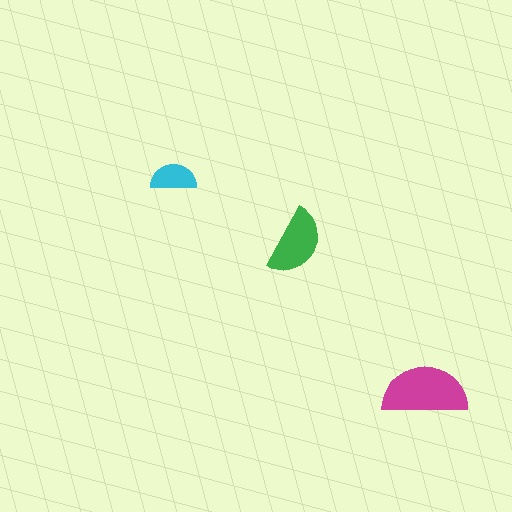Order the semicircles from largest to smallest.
the magenta one, the green one, the cyan one.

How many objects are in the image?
There are 3 objects in the image.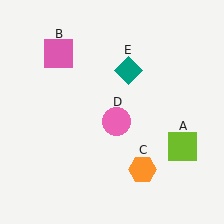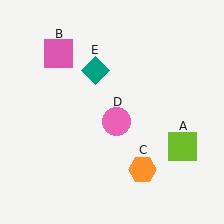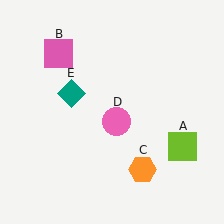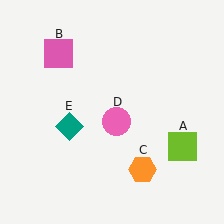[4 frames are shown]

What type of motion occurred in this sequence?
The teal diamond (object E) rotated counterclockwise around the center of the scene.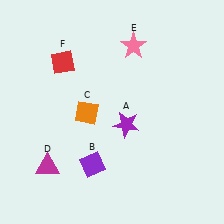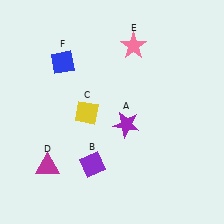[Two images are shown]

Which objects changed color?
C changed from orange to yellow. F changed from red to blue.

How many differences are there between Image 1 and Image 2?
There are 2 differences between the two images.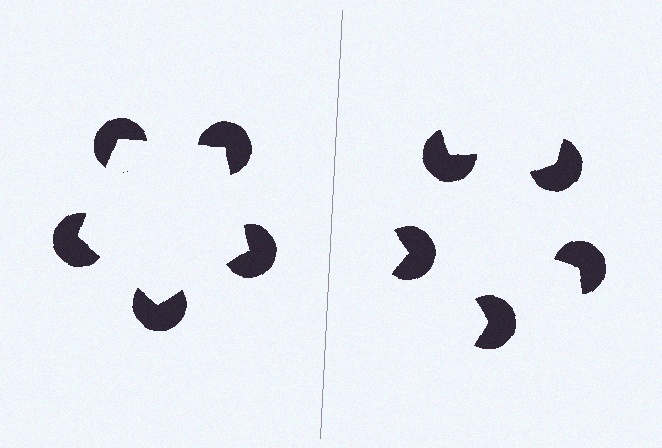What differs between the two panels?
The pac-man discs are positioned identically on both sides; only the wedge orientations differ. On the left they align to a pentagon; on the right they are misaligned.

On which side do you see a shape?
An illusory pentagon appears on the left side. On the right side the wedge cuts are rotated, so no coherent shape forms.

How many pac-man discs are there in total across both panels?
10 — 5 on each side.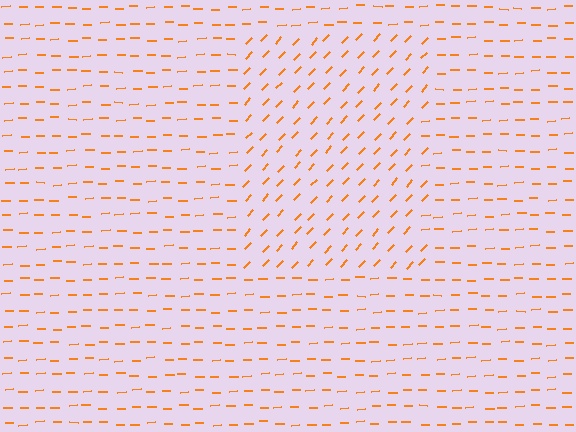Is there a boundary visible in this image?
Yes, there is a texture boundary formed by a change in line orientation.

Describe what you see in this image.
The image is filled with small orange line segments. A rectangle region in the image has lines oriented differently from the surrounding lines, creating a visible texture boundary.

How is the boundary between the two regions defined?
The boundary is defined purely by a change in line orientation (approximately 45 degrees difference). All lines are the same color and thickness.